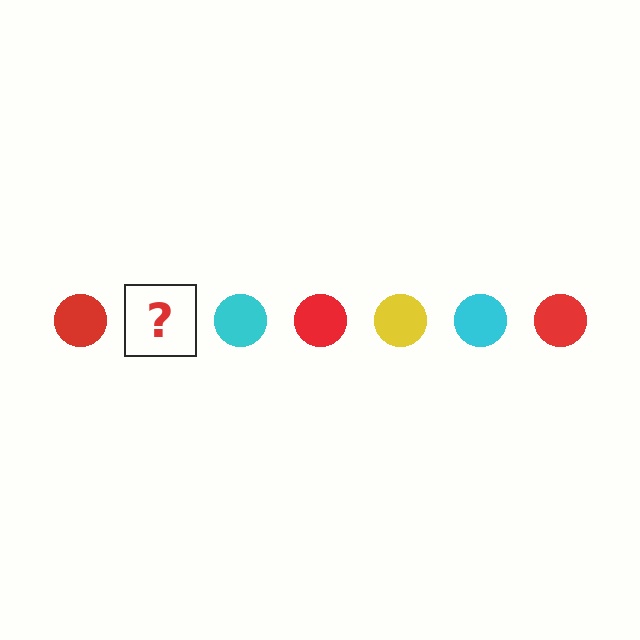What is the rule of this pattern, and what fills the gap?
The rule is that the pattern cycles through red, yellow, cyan circles. The gap should be filled with a yellow circle.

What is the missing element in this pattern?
The missing element is a yellow circle.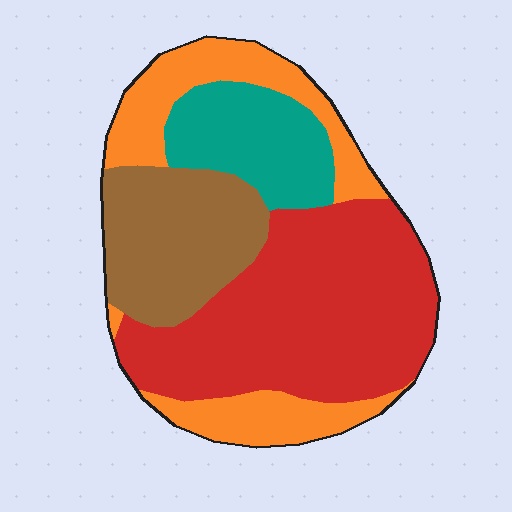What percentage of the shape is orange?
Orange covers 23% of the shape.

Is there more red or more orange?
Red.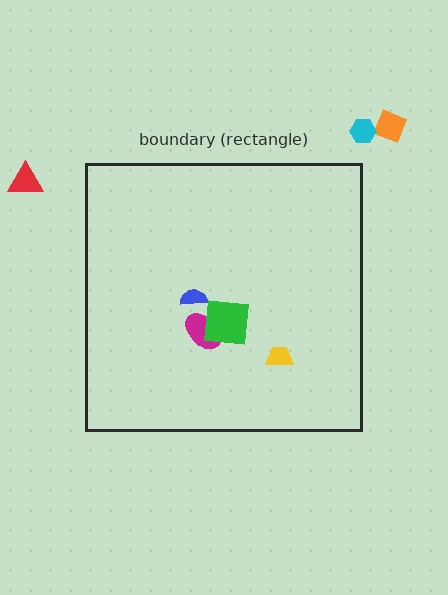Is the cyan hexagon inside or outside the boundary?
Outside.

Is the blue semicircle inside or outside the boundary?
Inside.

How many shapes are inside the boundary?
4 inside, 3 outside.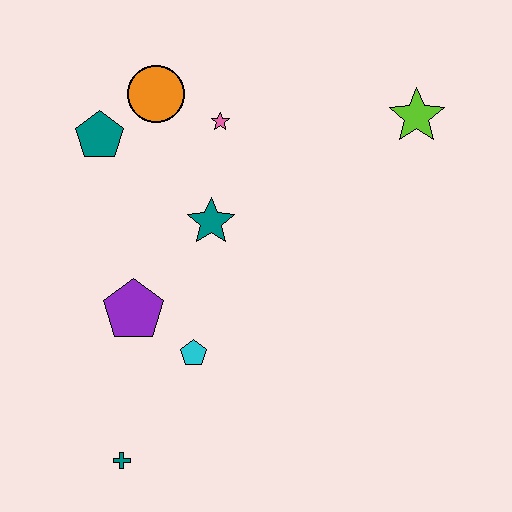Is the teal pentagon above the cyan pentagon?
Yes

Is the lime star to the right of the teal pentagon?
Yes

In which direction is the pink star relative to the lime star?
The pink star is to the left of the lime star.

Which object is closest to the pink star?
The orange circle is closest to the pink star.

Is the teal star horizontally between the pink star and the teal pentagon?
Yes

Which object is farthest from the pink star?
The teal cross is farthest from the pink star.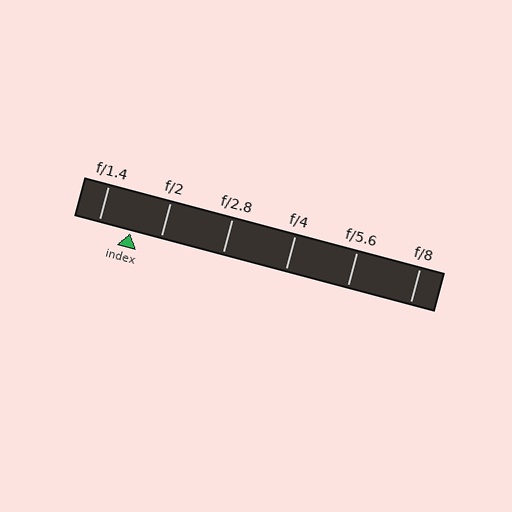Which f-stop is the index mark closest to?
The index mark is closest to f/2.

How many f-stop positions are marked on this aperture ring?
There are 6 f-stop positions marked.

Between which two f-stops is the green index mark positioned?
The index mark is between f/1.4 and f/2.